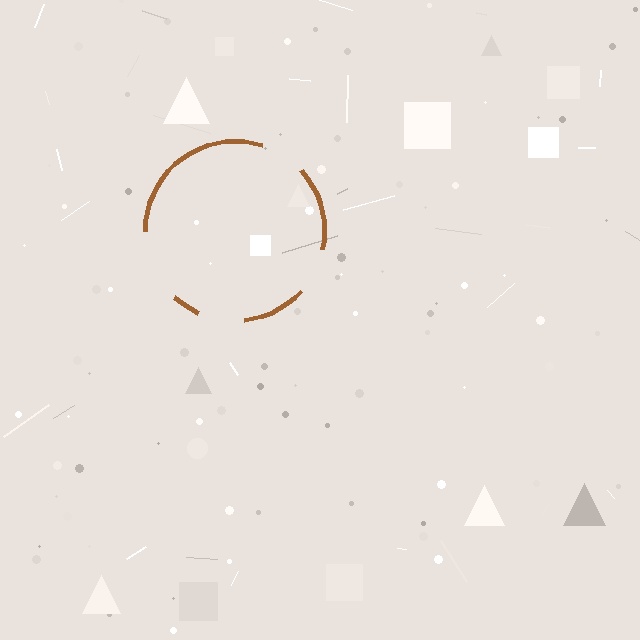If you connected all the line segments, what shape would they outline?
They would outline a circle.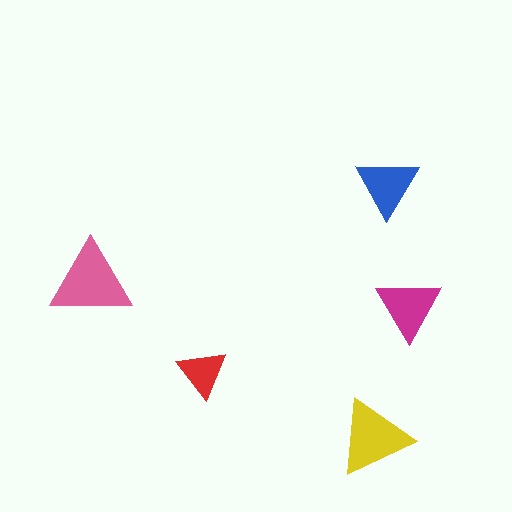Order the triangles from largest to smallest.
the pink one, the yellow one, the magenta one, the blue one, the red one.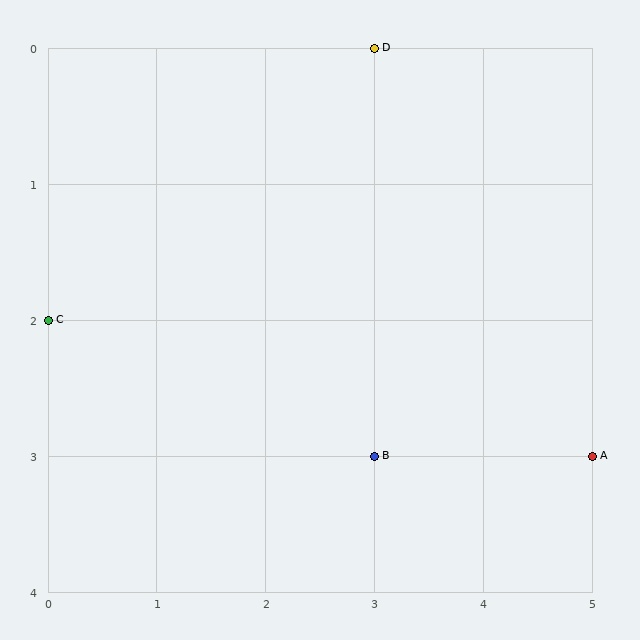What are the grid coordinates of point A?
Point A is at grid coordinates (5, 3).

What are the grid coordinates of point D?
Point D is at grid coordinates (3, 0).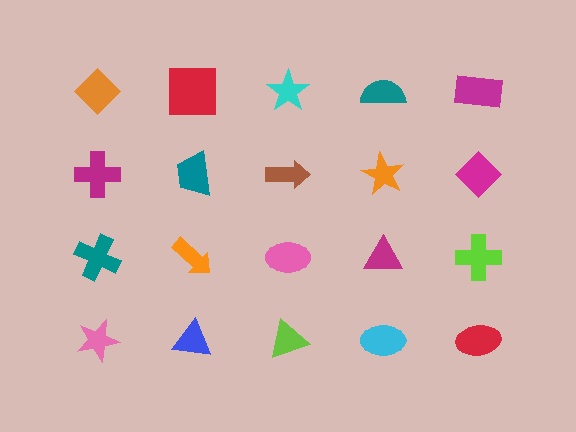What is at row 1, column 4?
A teal semicircle.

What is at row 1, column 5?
A magenta rectangle.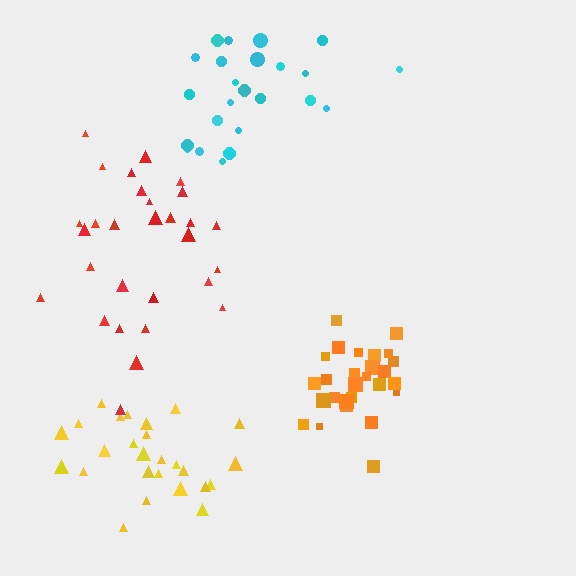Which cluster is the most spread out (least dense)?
Red.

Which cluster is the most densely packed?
Orange.